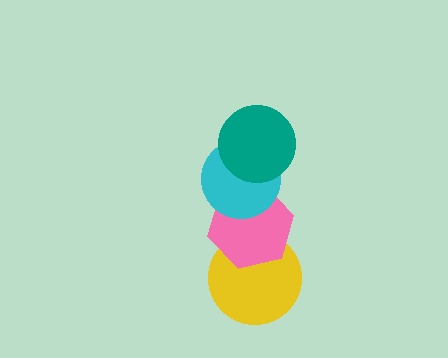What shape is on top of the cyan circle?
The teal circle is on top of the cyan circle.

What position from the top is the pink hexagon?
The pink hexagon is 3rd from the top.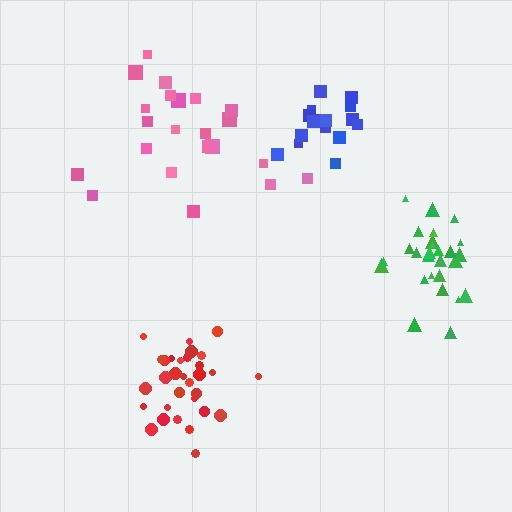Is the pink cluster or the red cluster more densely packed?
Red.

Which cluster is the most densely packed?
Red.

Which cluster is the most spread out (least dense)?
Pink.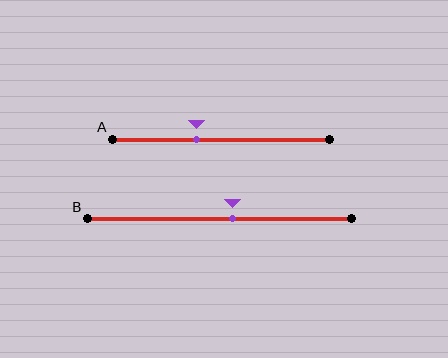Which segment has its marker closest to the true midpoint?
Segment B has its marker closest to the true midpoint.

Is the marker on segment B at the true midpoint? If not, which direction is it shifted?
No, the marker on segment B is shifted to the right by about 5% of the segment length.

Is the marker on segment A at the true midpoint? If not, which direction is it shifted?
No, the marker on segment A is shifted to the left by about 11% of the segment length.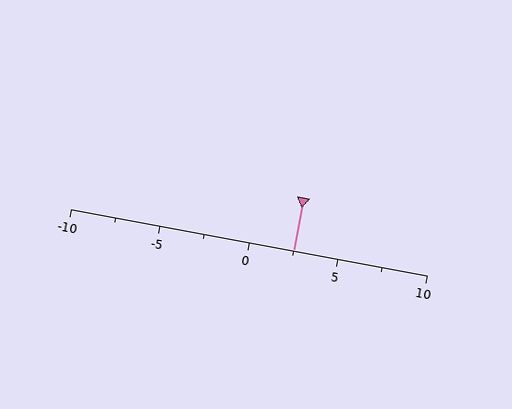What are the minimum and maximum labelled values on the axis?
The axis runs from -10 to 10.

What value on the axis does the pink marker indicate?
The marker indicates approximately 2.5.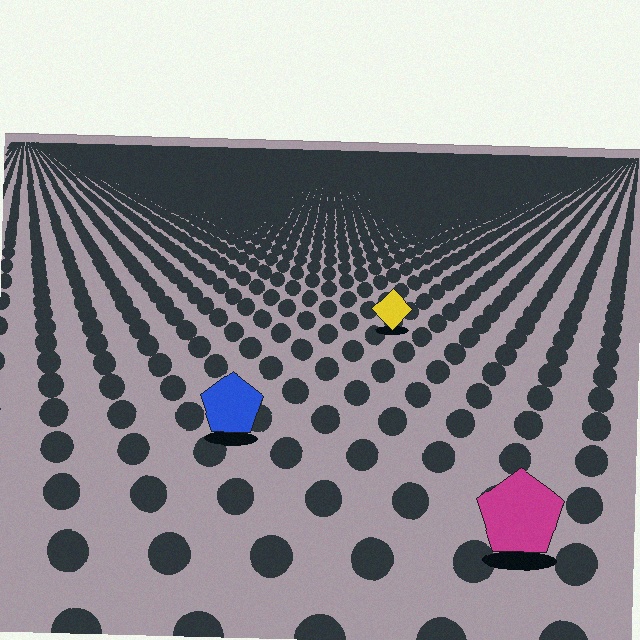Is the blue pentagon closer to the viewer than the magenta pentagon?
No. The magenta pentagon is closer — you can tell from the texture gradient: the ground texture is coarser near it.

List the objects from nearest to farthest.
From nearest to farthest: the magenta pentagon, the blue pentagon, the yellow diamond.